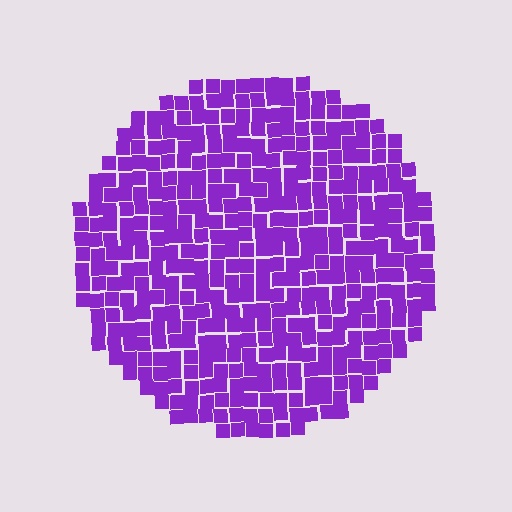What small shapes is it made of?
It is made of small squares.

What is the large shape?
The large shape is a circle.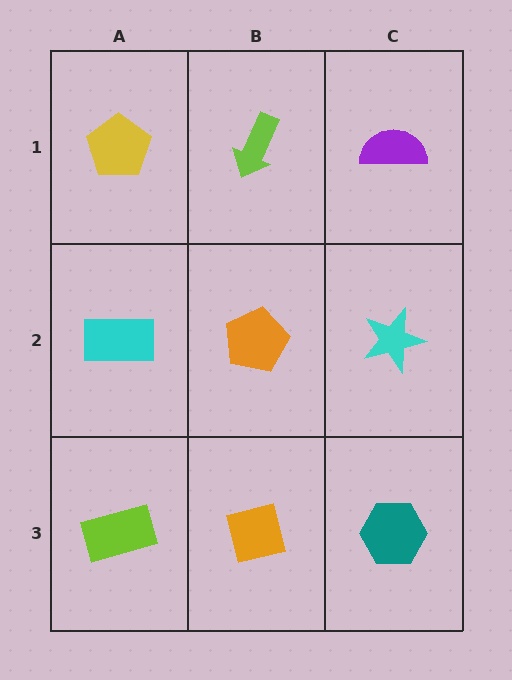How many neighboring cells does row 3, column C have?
2.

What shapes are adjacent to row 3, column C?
A cyan star (row 2, column C), an orange square (row 3, column B).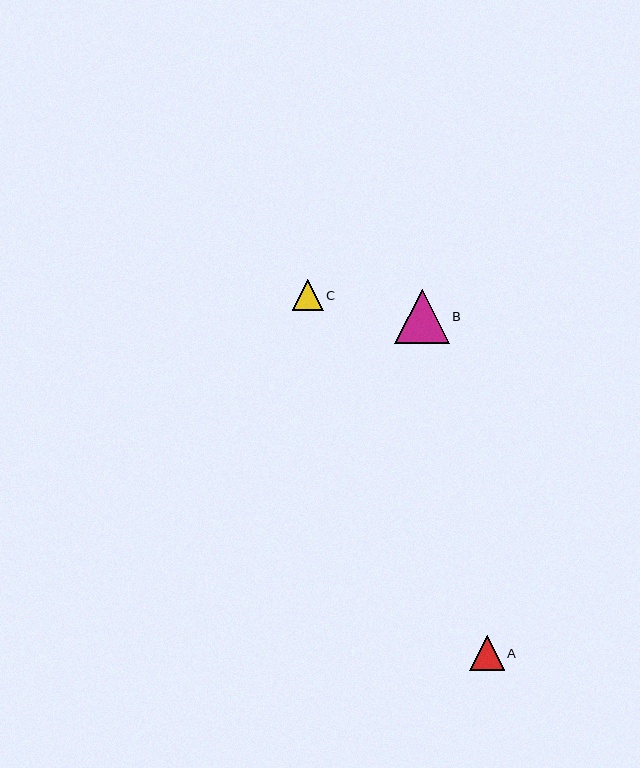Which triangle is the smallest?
Triangle C is the smallest with a size of approximately 31 pixels.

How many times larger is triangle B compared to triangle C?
Triangle B is approximately 1.8 times the size of triangle C.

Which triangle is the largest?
Triangle B is the largest with a size of approximately 54 pixels.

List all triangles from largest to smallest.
From largest to smallest: B, A, C.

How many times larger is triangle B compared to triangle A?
Triangle B is approximately 1.6 times the size of triangle A.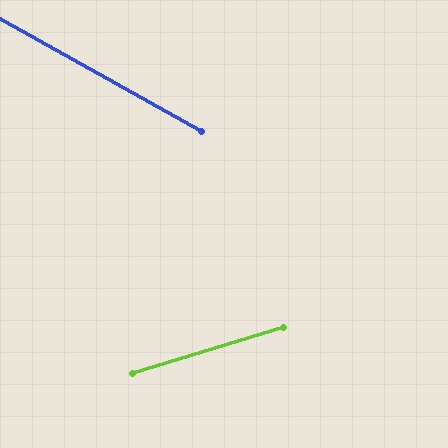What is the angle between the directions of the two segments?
Approximately 46 degrees.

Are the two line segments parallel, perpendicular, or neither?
Neither parallel nor perpendicular — they differ by about 46°.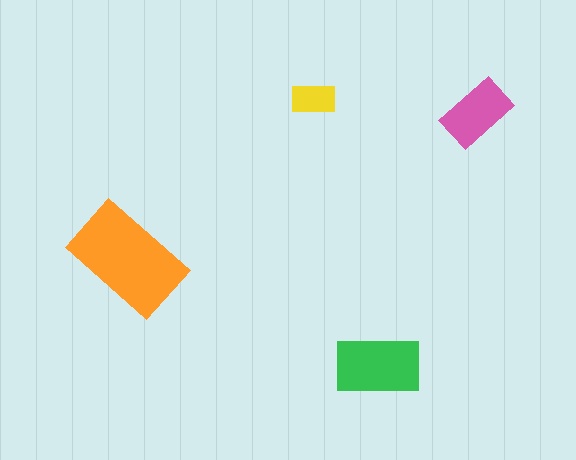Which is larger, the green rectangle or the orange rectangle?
The orange one.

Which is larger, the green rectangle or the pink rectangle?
The green one.